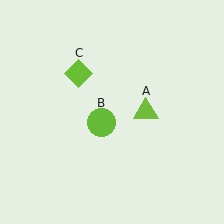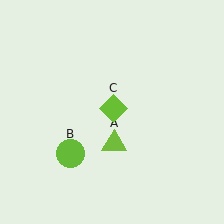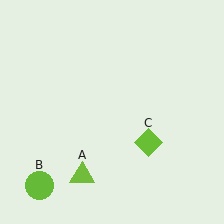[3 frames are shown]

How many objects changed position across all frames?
3 objects changed position: lime triangle (object A), lime circle (object B), lime diamond (object C).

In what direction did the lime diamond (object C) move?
The lime diamond (object C) moved down and to the right.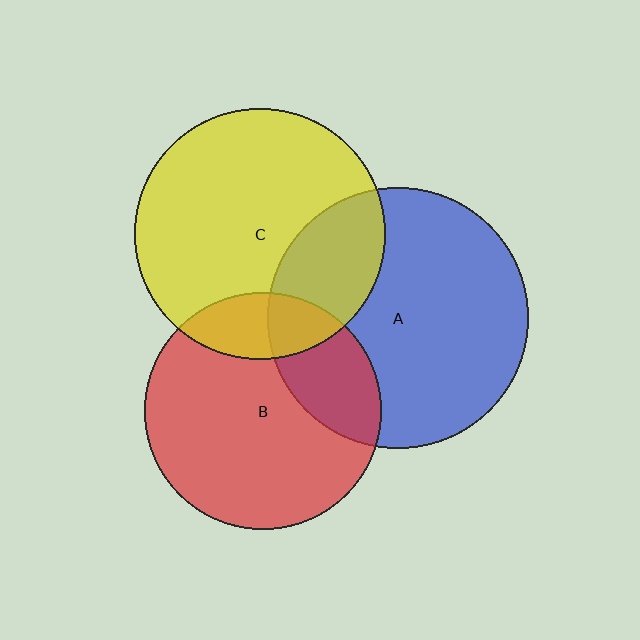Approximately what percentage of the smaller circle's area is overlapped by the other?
Approximately 25%.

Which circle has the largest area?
Circle A (blue).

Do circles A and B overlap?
Yes.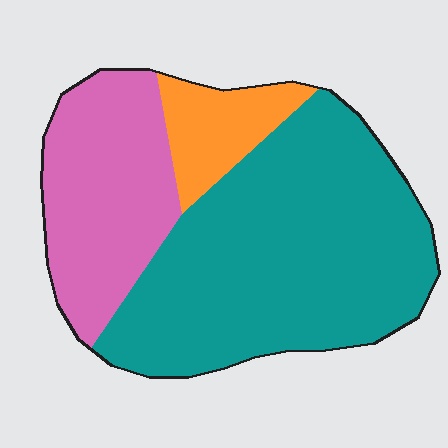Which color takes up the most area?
Teal, at roughly 60%.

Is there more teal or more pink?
Teal.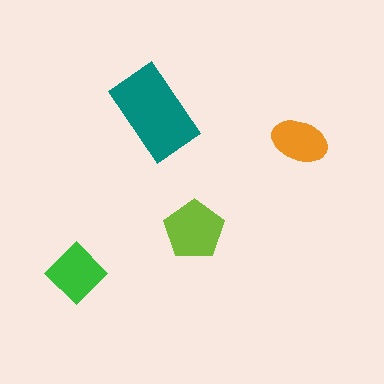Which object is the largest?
The teal rectangle.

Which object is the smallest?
The orange ellipse.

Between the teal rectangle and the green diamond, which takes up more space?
The teal rectangle.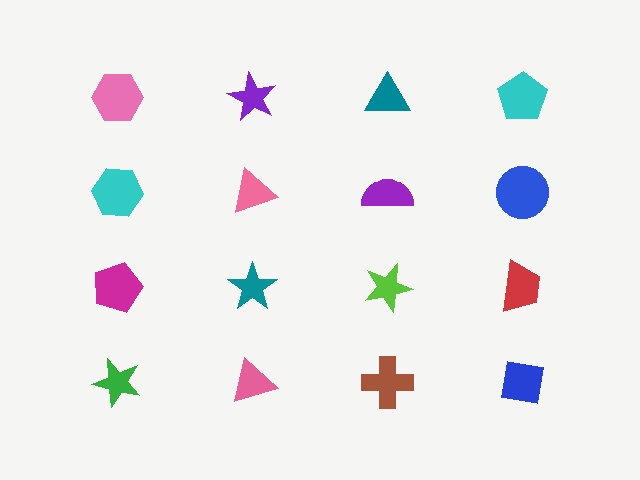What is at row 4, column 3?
A brown cross.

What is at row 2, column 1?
A cyan hexagon.